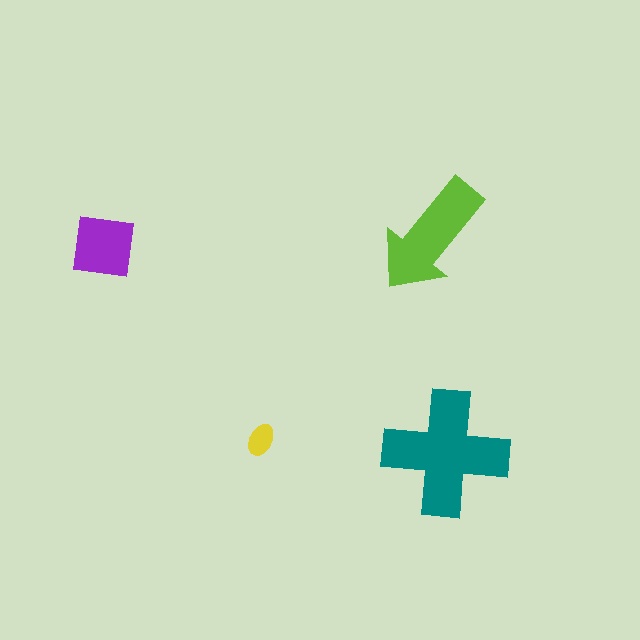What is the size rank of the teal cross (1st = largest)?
1st.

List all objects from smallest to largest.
The yellow ellipse, the purple square, the lime arrow, the teal cross.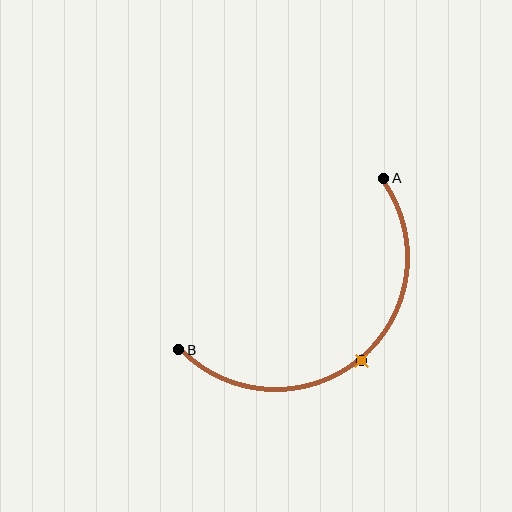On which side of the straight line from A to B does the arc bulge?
The arc bulges below and to the right of the straight line connecting A and B.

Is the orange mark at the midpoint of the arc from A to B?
Yes. The orange mark lies on the arc at equal arc-length from both A and B — it is the arc midpoint.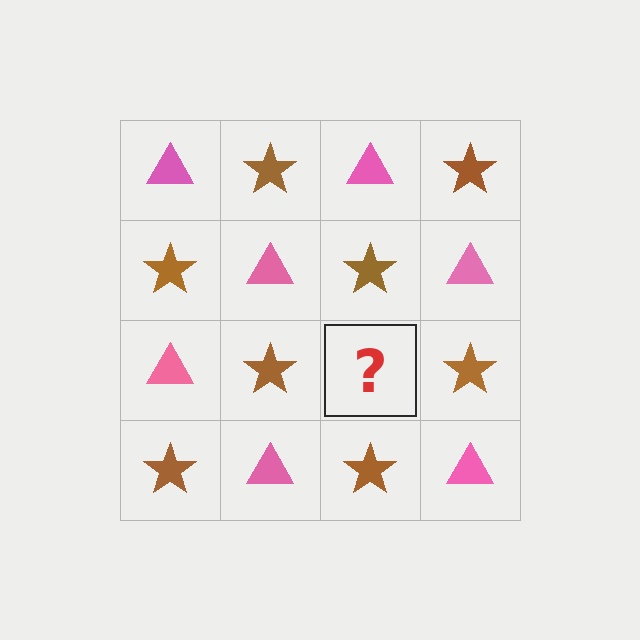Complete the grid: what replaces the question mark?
The question mark should be replaced with a pink triangle.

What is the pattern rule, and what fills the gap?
The rule is that it alternates pink triangle and brown star in a checkerboard pattern. The gap should be filled with a pink triangle.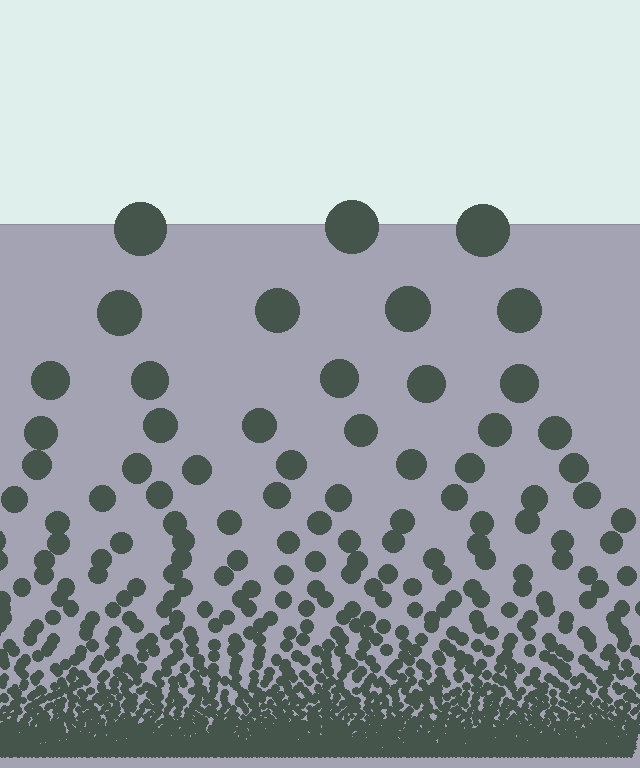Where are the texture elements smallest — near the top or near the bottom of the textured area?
Near the bottom.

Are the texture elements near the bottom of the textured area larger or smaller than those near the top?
Smaller. The gradient is inverted — elements near the bottom are smaller and denser.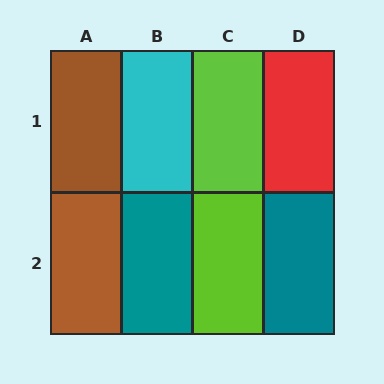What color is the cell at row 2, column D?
Teal.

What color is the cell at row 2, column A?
Brown.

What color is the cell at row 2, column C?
Lime.